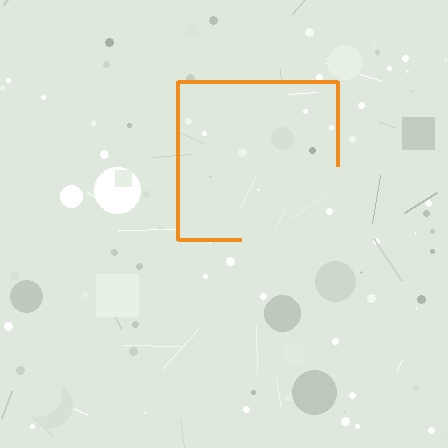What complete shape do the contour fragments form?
The contour fragments form a square.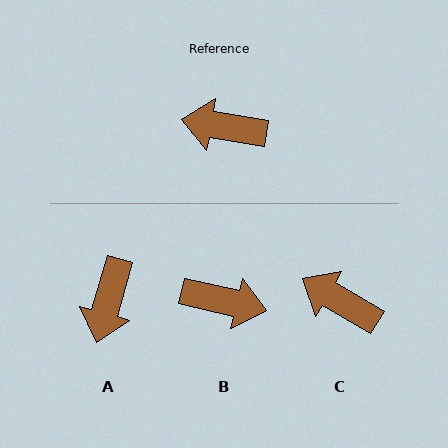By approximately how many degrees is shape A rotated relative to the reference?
Approximately 83 degrees counter-clockwise.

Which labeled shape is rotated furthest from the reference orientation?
B, about 176 degrees away.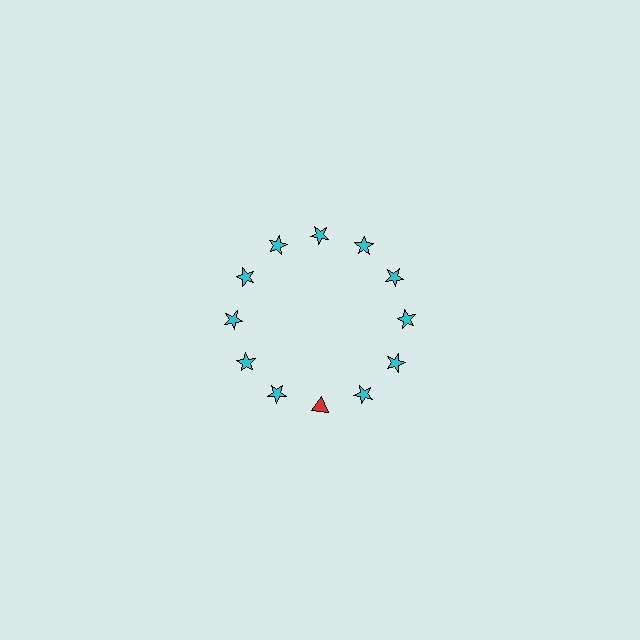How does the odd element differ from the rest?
It differs in both color (red instead of cyan) and shape (triangle instead of star).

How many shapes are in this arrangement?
There are 12 shapes arranged in a ring pattern.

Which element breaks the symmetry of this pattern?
The red triangle at roughly the 6 o'clock position breaks the symmetry. All other shapes are cyan stars.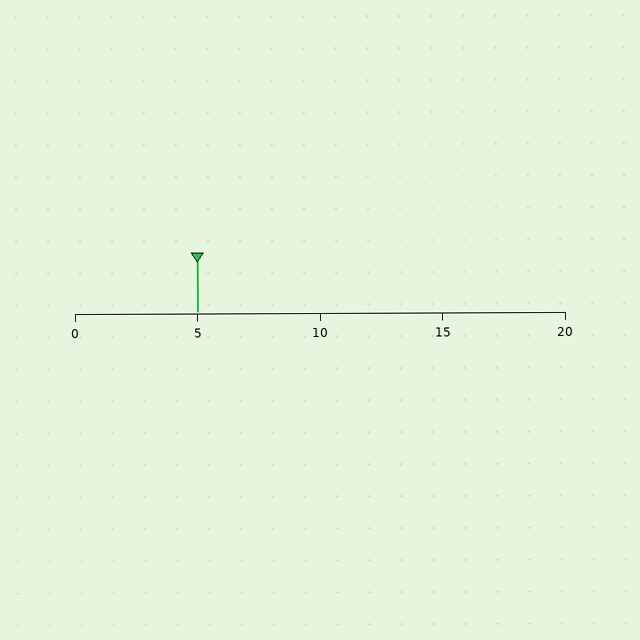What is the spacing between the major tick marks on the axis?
The major ticks are spaced 5 apart.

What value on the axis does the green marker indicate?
The marker indicates approximately 5.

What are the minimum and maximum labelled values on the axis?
The axis runs from 0 to 20.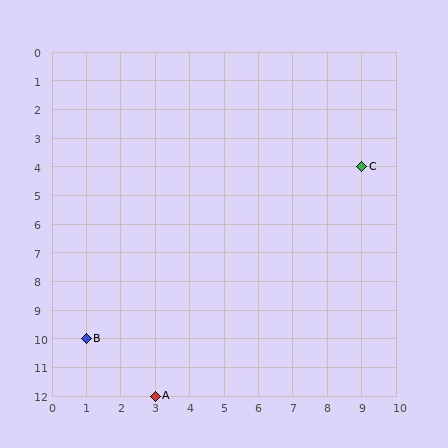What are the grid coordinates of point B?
Point B is at grid coordinates (1, 10).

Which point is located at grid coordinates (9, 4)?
Point C is at (9, 4).